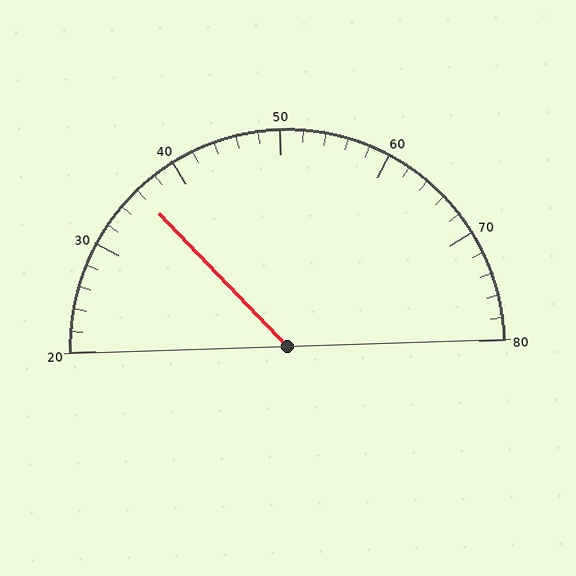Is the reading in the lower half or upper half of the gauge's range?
The reading is in the lower half of the range (20 to 80).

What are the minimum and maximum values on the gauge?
The gauge ranges from 20 to 80.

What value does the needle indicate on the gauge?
The needle indicates approximately 36.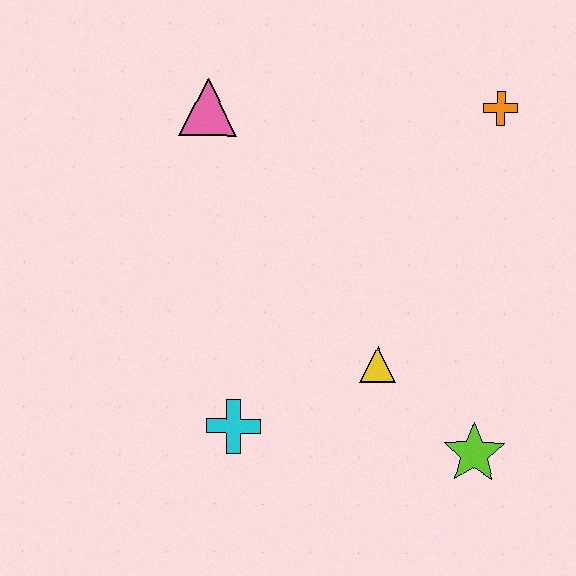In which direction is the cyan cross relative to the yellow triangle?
The cyan cross is to the left of the yellow triangle.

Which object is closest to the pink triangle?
The orange cross is closest to the pink triangle.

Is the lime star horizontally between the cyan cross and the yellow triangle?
No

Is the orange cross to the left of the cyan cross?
No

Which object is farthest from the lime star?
The pink triangle is farthest from the lime star.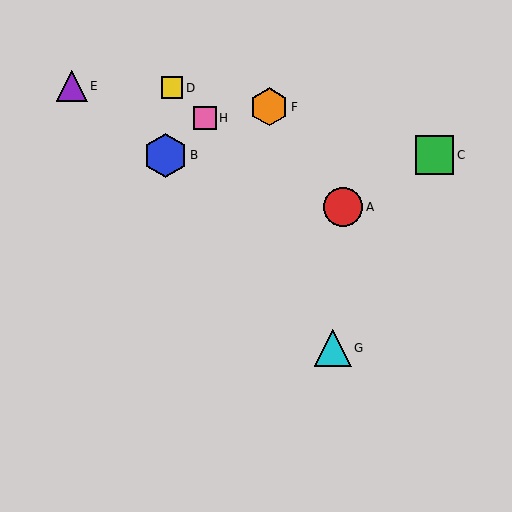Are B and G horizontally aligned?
No, B is at y≈155 and G is at y≈348.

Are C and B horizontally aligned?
Yes, both are at y≈155.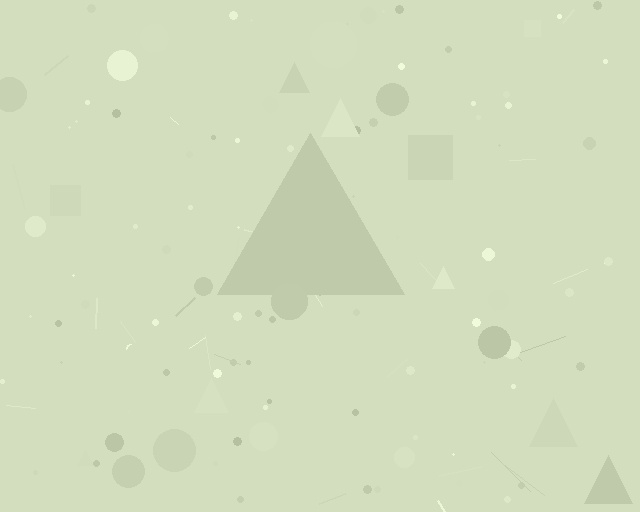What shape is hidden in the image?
A triangle is hidden in the image.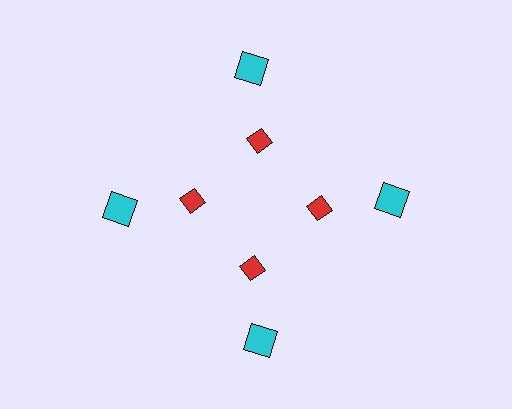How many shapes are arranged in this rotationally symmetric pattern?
There are 8 shapes, arranged in 4 groups of 2.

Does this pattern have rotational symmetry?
Yes, this pattern has 4-fold rotational symmetry. It looks the same after rotating 90 degrees around the center.